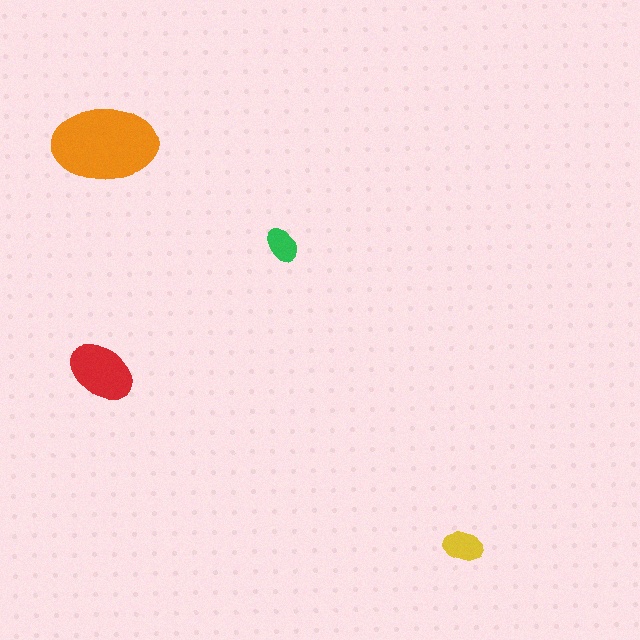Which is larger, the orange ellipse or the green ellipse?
The orange one.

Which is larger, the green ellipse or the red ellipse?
The red one.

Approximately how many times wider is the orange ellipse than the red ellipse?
About 1.5 times wider.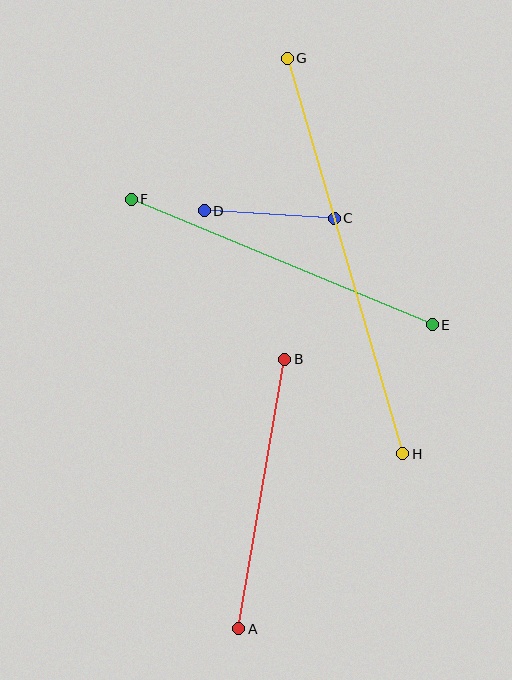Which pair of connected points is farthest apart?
Points G and H are farthest apart.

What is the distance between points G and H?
The distance is approximately 412 pixels.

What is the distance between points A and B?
The distance is approximately 273 pixels.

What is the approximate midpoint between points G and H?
The midpoint is at approximately (345, 256) pixels.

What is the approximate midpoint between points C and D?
The midpoint is at approximately (269, 214) pixels.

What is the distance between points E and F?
The distance is approximately 326 pixels.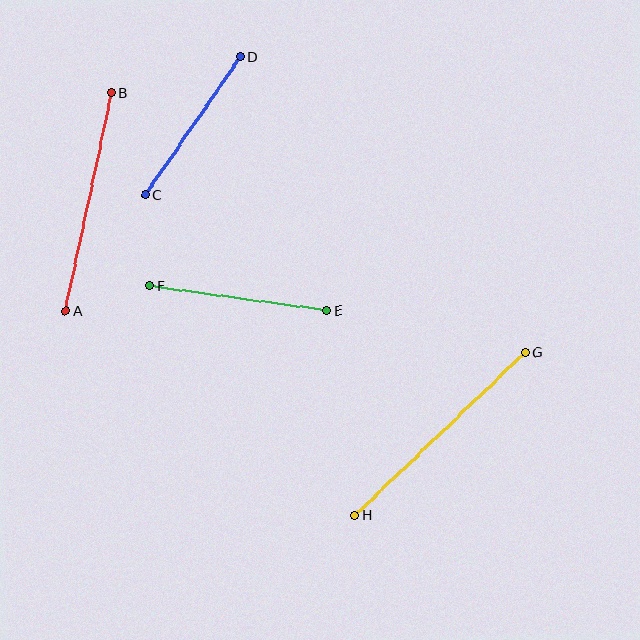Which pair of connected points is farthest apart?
Points G and H are farthest apart.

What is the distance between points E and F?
The distance is approximately 179 pixels.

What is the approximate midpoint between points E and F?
The midpoint is at approximately (238, 299) pixels.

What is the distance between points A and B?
The distance is approximately 223 pixels.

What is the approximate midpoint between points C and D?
The midpoint is at approximately (193, 126) pixels.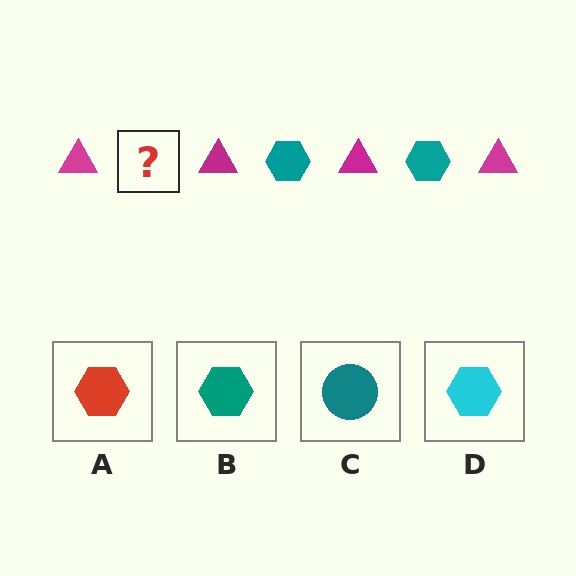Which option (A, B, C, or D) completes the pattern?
B.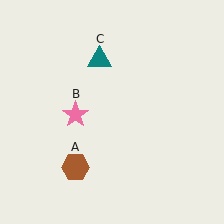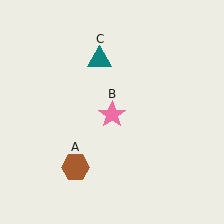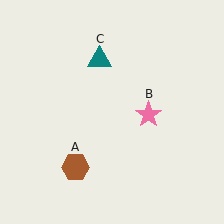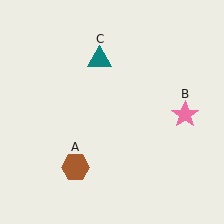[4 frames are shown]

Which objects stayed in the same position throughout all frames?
Brown hexagon (object A) and teal triangle (object C) remained stationary.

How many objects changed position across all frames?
1 object changed position: pink star (object B).